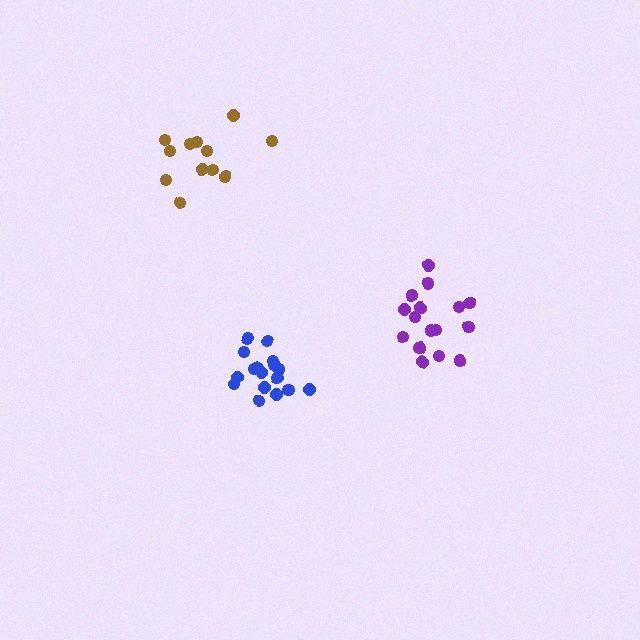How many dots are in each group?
Group 1: 17 dots, Group 2: 17 dots, Group 3: 12 dots (46 total).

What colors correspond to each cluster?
The clusters are colored: purple, blue, brown.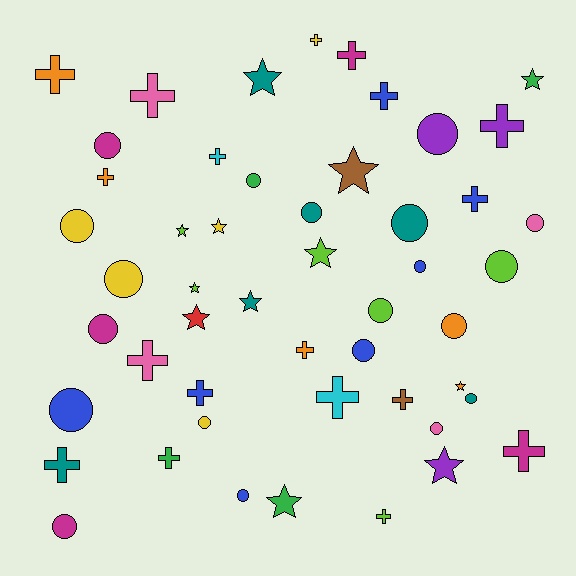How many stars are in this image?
There are 12 stars.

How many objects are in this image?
There are 50 objects.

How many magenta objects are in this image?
There are 5 magenta objects.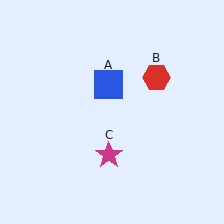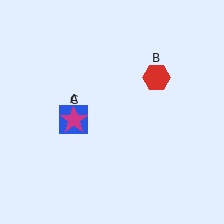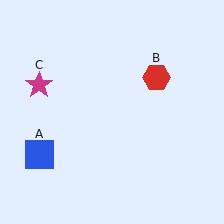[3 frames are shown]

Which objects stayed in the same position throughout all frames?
Red hexagon (object B) remained stationary.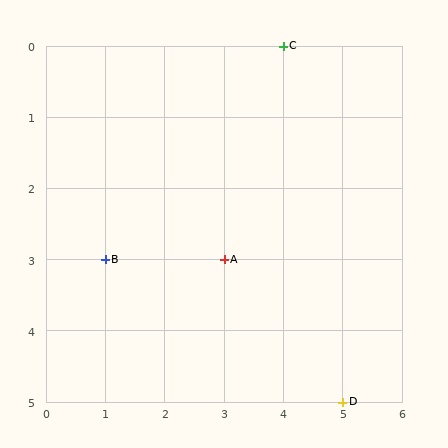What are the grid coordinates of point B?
Point B is at grid coordinates (1, 3).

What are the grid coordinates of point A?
Point A is at grid coordinates (3, 3).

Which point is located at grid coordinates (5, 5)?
Point D is at (5, 5).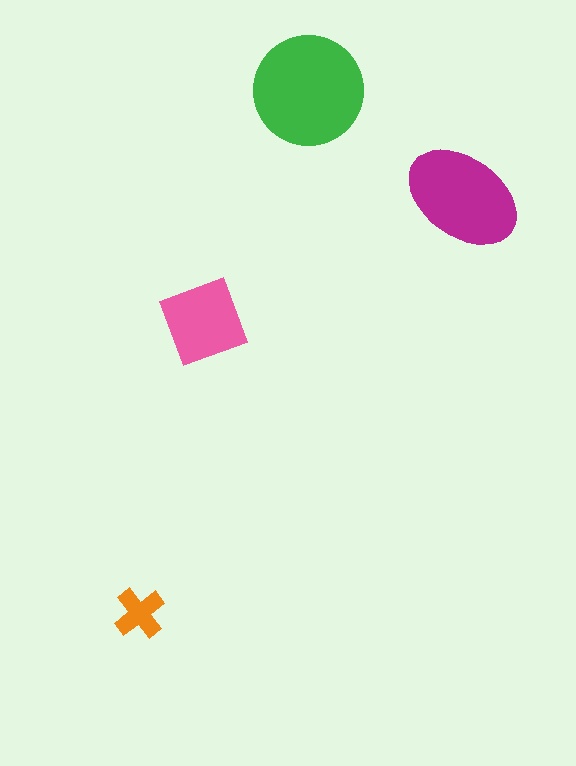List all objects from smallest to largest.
The orange cross, the pink diamond, the magenta ellipse, the green circle.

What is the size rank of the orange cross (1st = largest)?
4th.